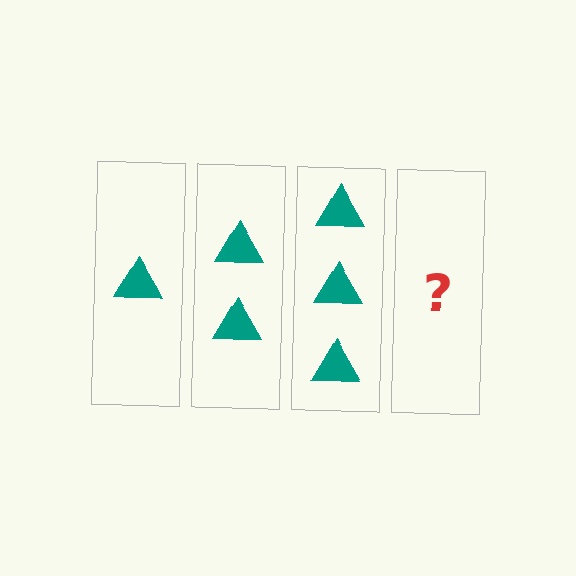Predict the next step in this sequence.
The next step is 4 triangles.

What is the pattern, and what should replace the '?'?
The pattern is that each step adds one more triangle. The '?' should be 4 triangles.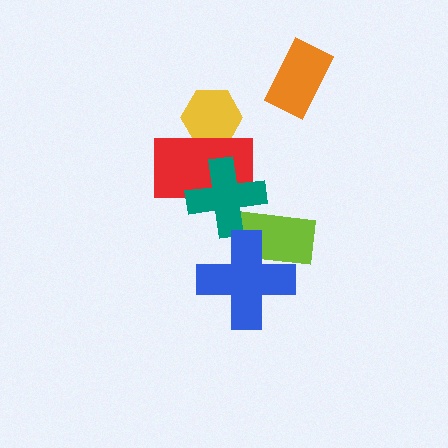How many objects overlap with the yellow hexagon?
1 object overlaps with the yellow hexagon.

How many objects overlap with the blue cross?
1 object overlaps with the blue cross.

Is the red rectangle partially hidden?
Yes, it is partially covered by another shape.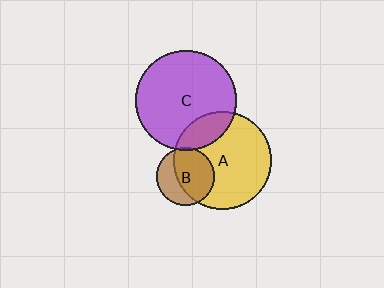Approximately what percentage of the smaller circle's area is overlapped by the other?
Approximately 5%.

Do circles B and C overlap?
Yes.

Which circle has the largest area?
Circle C (purple).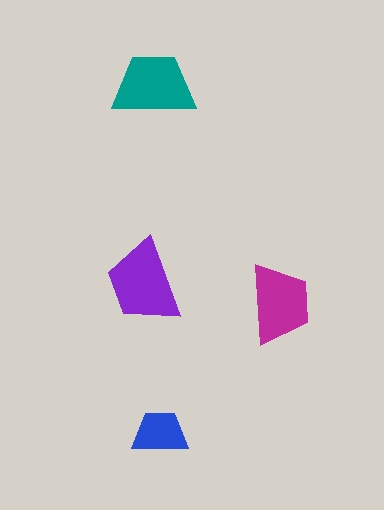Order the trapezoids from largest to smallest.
the purple one, the teal one, the magenta one, the blue one.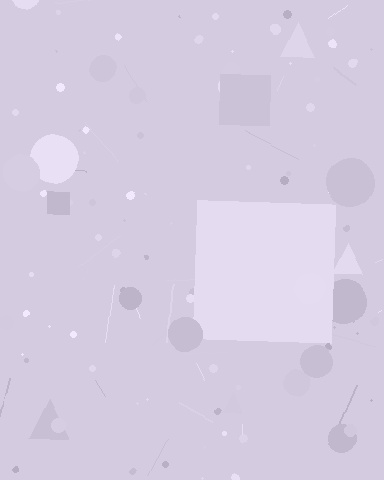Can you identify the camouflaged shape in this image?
The camouflaged shape is a square.